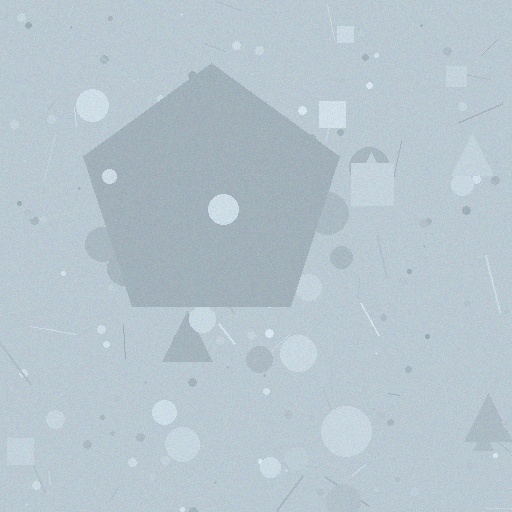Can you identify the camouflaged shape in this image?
The camouflaged shape is a pentagon.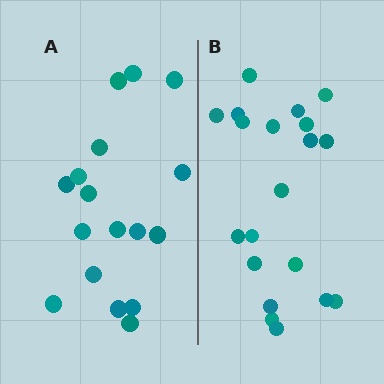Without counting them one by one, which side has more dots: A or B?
Region B (the right region) has more dots.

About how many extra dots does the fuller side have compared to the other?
Region B has just a few more — roughly 2 or 3 more dots than region A.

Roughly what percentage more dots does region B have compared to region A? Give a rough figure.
About 20% more.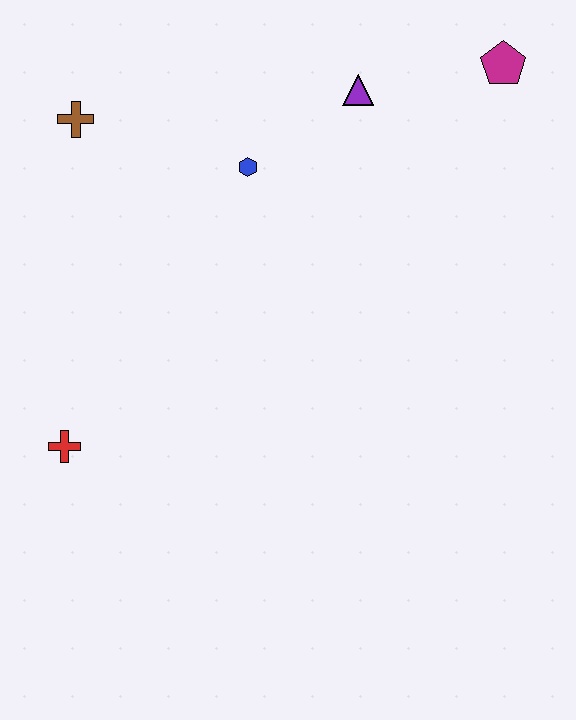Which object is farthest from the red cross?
The magenta pentagon is farthest from the red cross.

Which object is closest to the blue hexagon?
The purple triangle is closest to the blue hexagon.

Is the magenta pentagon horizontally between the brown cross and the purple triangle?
No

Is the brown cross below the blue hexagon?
No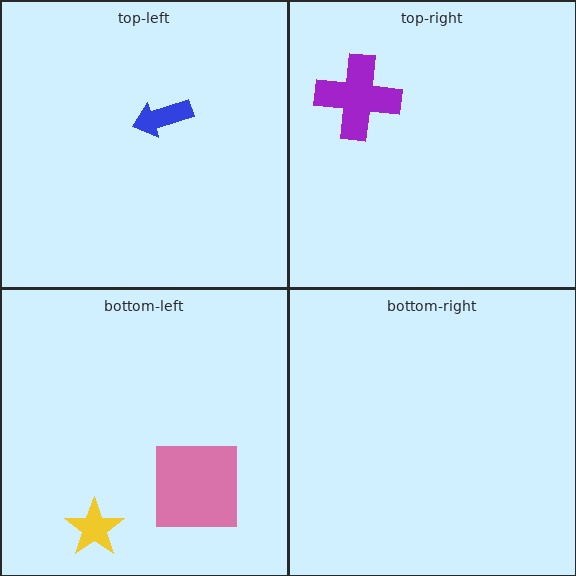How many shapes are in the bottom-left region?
2.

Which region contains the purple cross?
The top-right region.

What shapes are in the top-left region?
The blue arrow.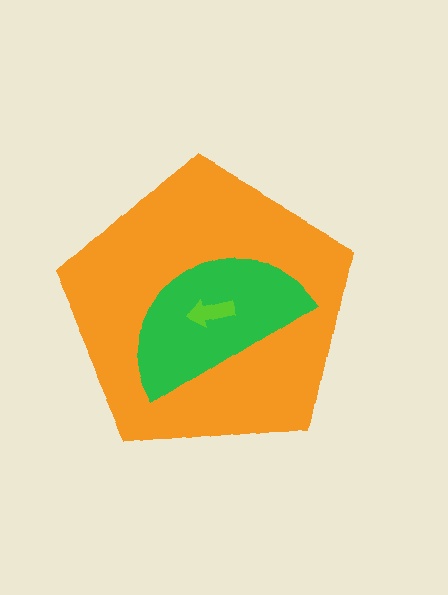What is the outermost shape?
The orange pentagon.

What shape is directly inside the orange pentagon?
The green semicircle.